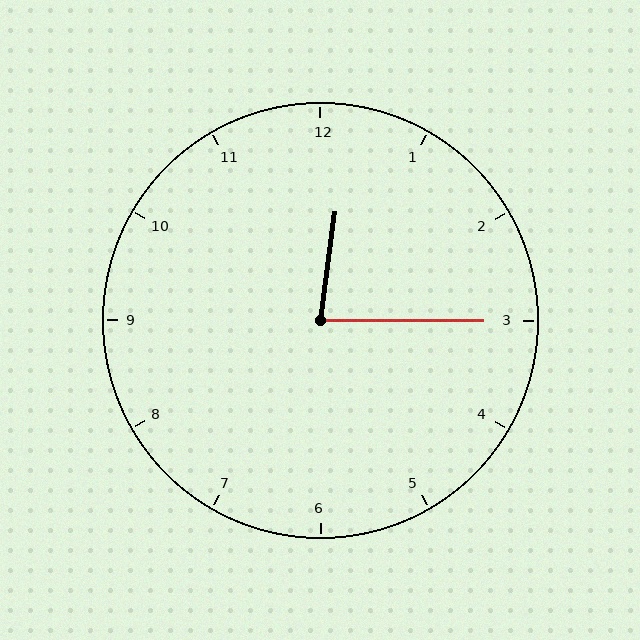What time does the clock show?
12:15.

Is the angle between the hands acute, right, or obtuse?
It is acute.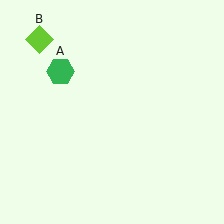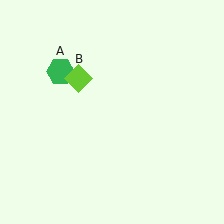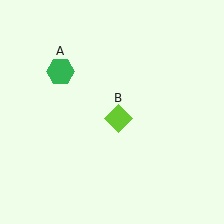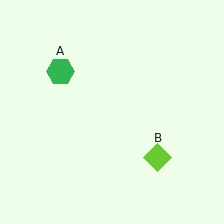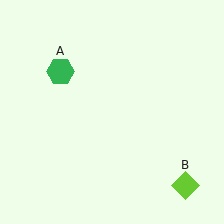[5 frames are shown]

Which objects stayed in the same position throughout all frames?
Green hexagon (object A) remained stationary.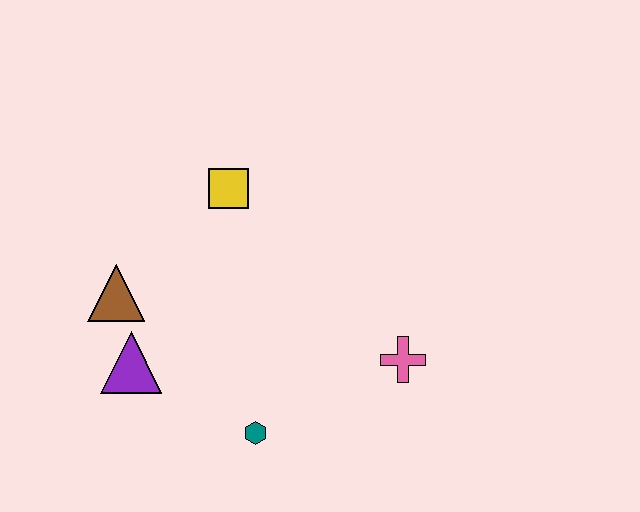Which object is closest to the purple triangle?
The brown triangle is closest to the purple triangle.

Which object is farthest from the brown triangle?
The pink cross is farthest from the brown triangle.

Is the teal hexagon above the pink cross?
No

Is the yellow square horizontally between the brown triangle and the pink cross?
Yes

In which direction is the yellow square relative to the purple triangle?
The yellow square is above the purple triangle.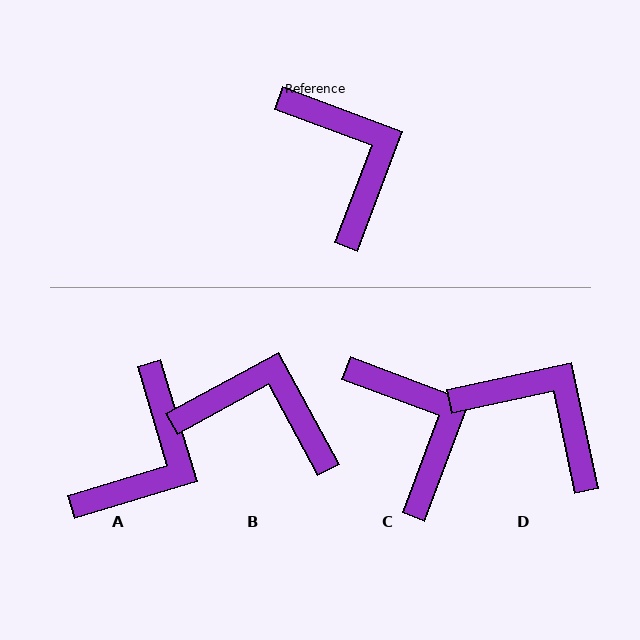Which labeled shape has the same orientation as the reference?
C.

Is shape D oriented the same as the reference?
No, it is off by about 32 degrees.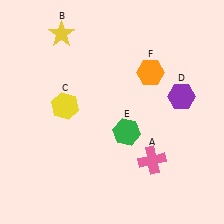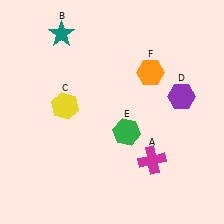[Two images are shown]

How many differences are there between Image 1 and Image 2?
There are 2 differences between the two images.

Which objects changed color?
A changed from pink to magenta. B changed from yellow to teal.